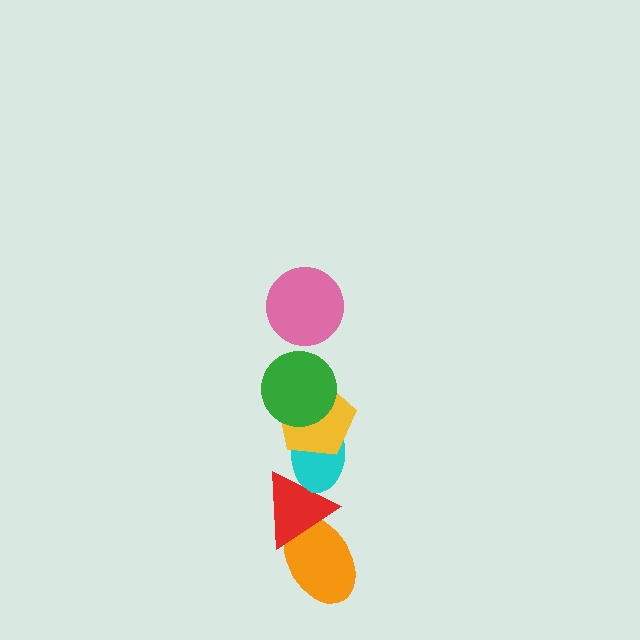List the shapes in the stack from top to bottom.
From top to bottom: the pink circle, the green circle, the yellow pentagon, the cyan ellipse, the red triangle, the orange ellipse.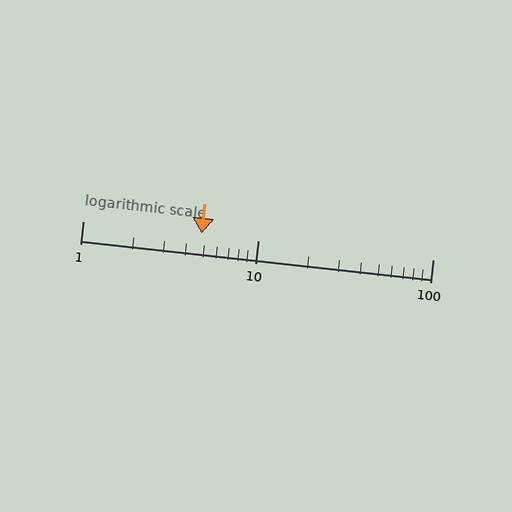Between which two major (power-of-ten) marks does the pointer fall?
The pointer is between 1 and 10.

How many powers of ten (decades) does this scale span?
The scale spans 2 decades, from 1 to 100.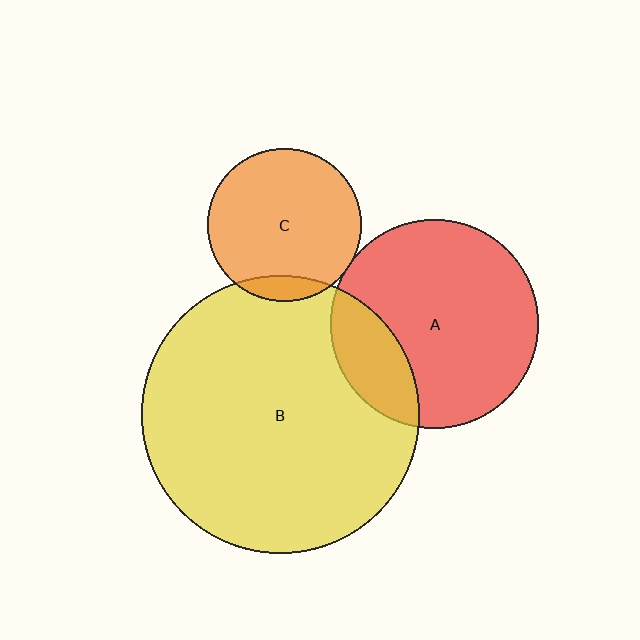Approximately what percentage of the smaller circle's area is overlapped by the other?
Approximately 5%.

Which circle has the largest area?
Circle B (yellow).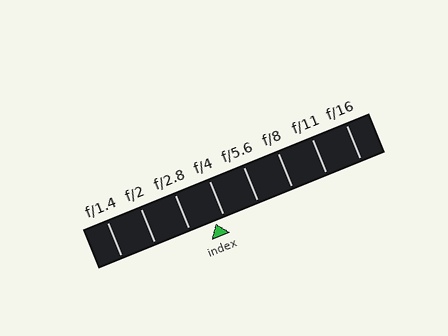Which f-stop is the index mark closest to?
The index mark is closest to f/4.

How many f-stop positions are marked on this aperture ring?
There are 8 f-stop positions marked.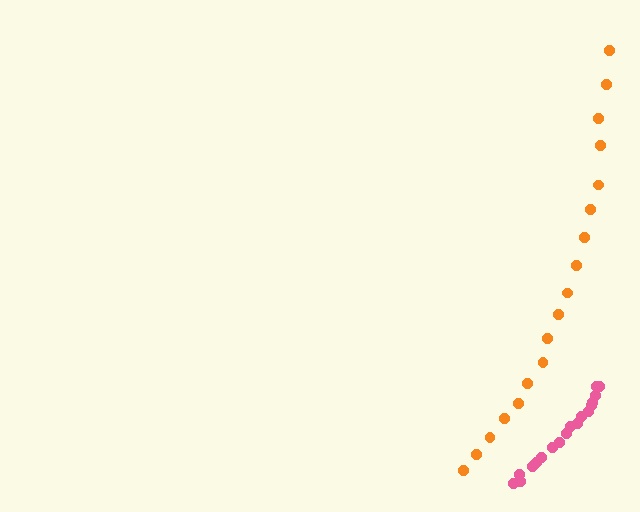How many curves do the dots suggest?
There are 2 distinct paths.